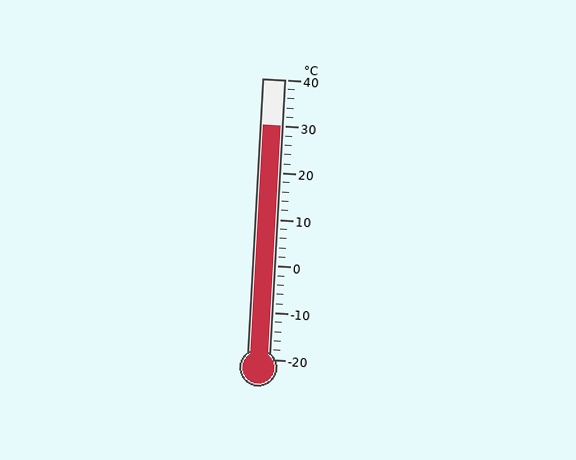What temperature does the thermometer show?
The thermometer shows approximately 30°C.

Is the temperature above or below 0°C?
The temperature is above 0°C.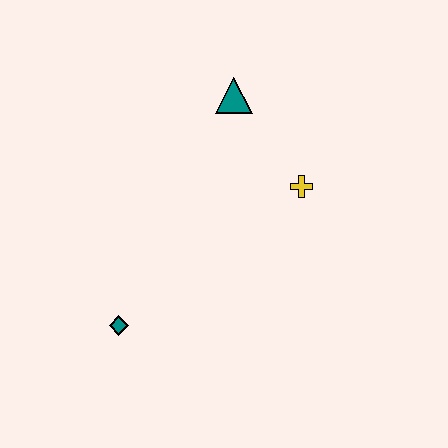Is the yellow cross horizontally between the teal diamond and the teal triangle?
No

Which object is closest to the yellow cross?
The teal triangle is closest to the yellow cross.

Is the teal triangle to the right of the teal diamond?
Yes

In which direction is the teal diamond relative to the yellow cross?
The teal diamond is to the left of the yellow cross.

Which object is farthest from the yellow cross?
The teal diamond is farthest from the yellow cross.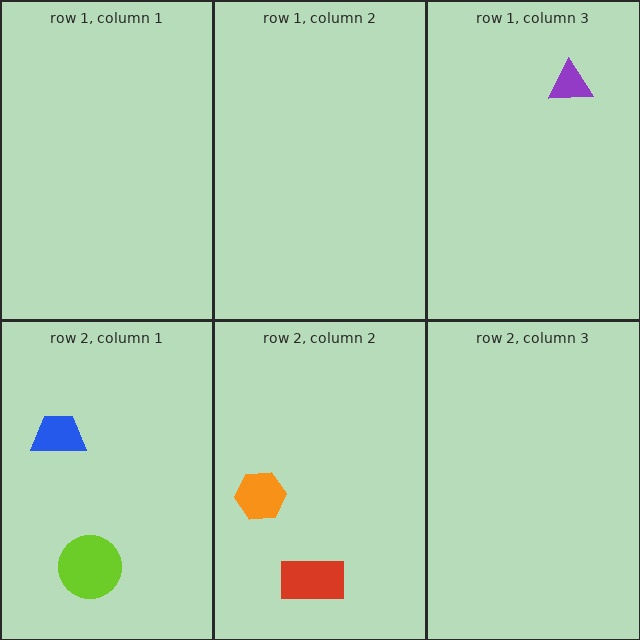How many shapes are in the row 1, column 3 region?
1.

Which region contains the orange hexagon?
The row 2, column 2 region.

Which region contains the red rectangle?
The row 2, column 2 region.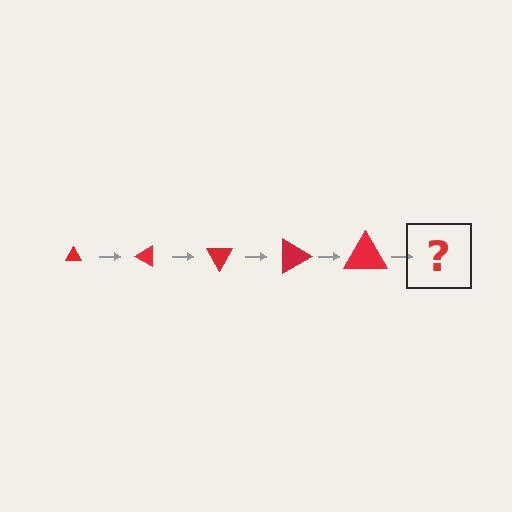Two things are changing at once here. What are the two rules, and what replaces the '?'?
The two rules are that the triangle grows larger each step and it rotates 30 degrees each step. The '?' should be a triangle, larger than the previous one and rotated 150 degrees from the start.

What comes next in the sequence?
The next element should be a triangle, larger than the previous one and rotated 150 degrees from the start.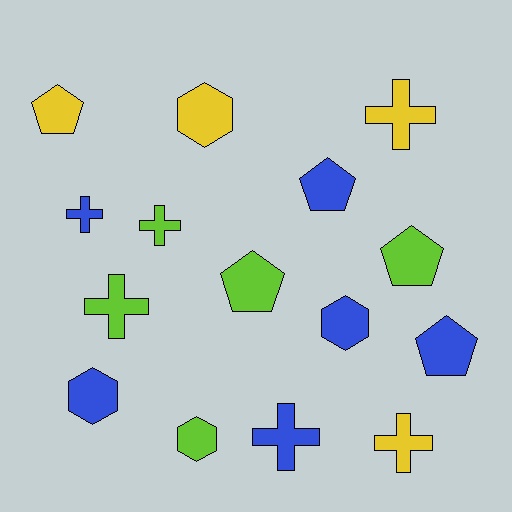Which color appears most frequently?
Blue, with 6 objects.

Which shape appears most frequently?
Cross, with 6 objects.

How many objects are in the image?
There are 15 objects.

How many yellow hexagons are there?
There is 1 yellow hexagon.